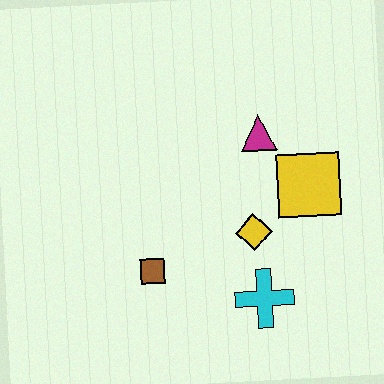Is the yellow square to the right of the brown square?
Yes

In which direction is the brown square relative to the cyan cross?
The brown square is to the left of the cyan cross.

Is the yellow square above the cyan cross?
Yes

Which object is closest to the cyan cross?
The yellow diamond is closest to the cyan cross.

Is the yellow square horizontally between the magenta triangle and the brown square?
No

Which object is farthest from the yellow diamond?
The brown square is farthest from the yellow diamond.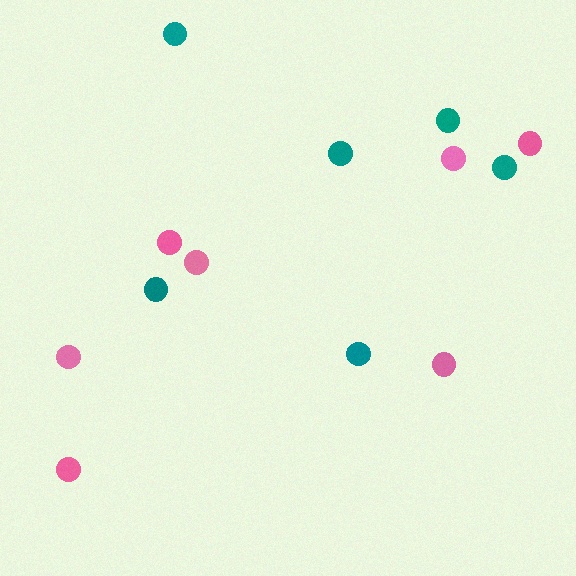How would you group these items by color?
There are 2 groups: one group of teal circles (6) and one group of pink circles (7).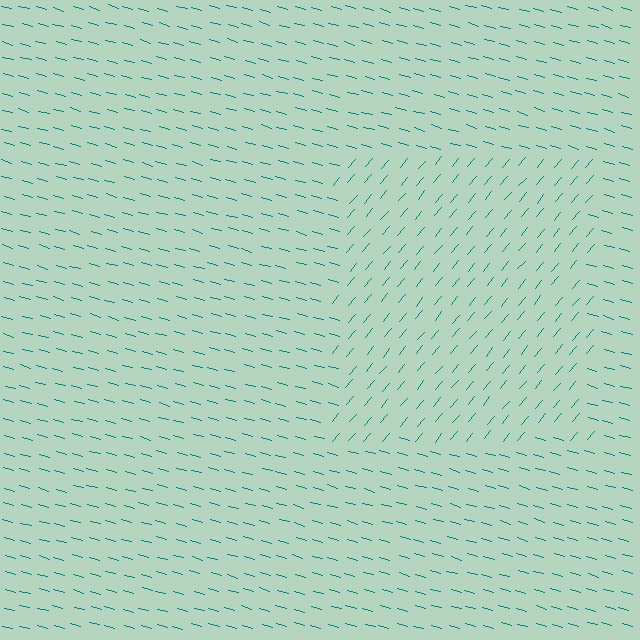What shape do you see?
I see a rectangle.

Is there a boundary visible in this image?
Yes, there is a texture boundary formed by a change in line orientation.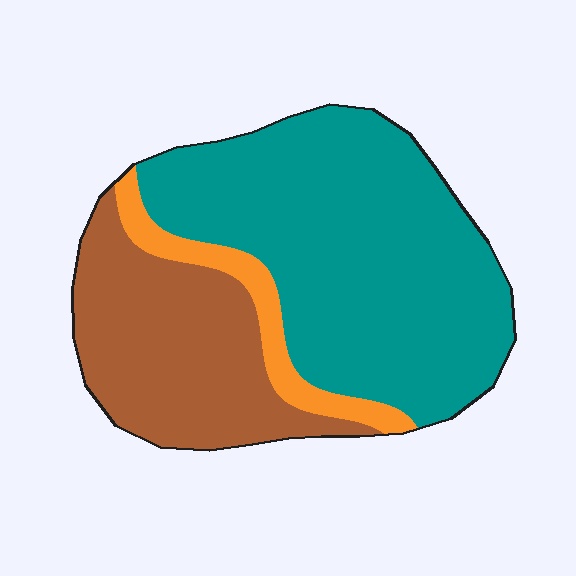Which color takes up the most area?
Teal, at roughly 60%.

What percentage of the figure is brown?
Brown takes up about one third (1/3) of the figure.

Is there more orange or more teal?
Teal.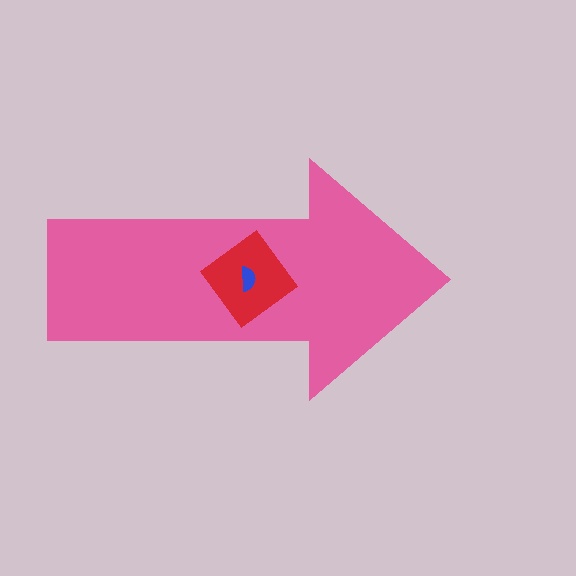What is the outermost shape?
The pink arrow.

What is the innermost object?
The blue semicircle.